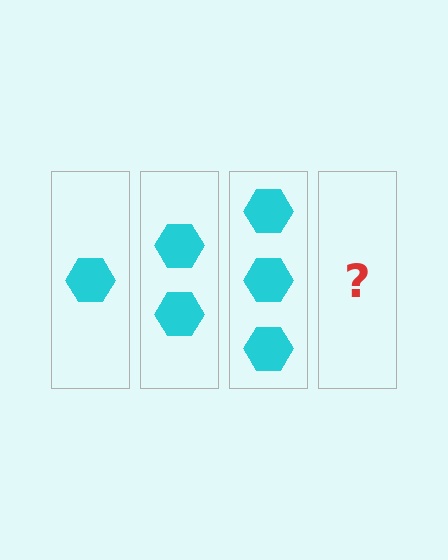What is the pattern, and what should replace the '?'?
The pattern is that each step adds one more hexagon. The '?' should be 4 hexagons.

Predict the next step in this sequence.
The next step is 4 hexagons.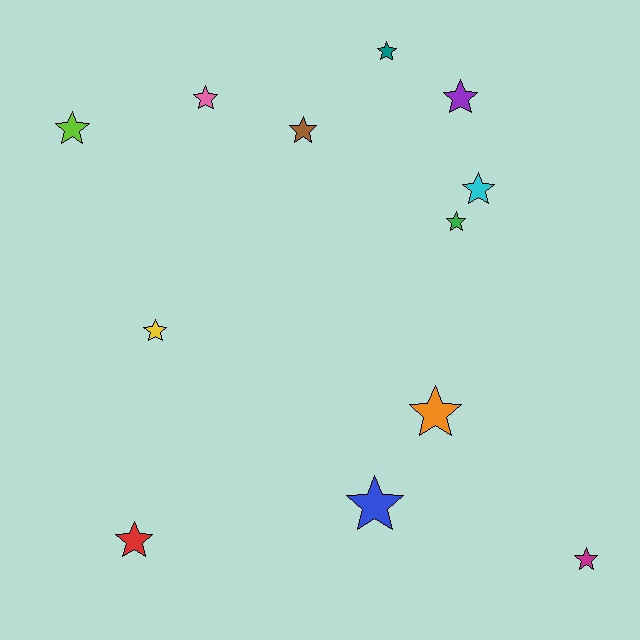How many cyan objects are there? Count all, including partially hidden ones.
There is 1 cyan object.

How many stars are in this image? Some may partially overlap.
There are 12 stars.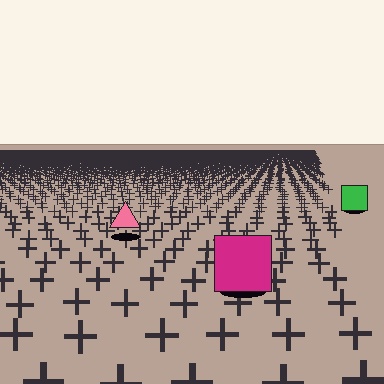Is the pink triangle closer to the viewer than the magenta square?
No. The magenta square is closer — you can tell from the texture gradient: the ground texture is coarser near it.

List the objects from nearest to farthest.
From nearest to farthest: the magenta square, the pink triangle, the green square.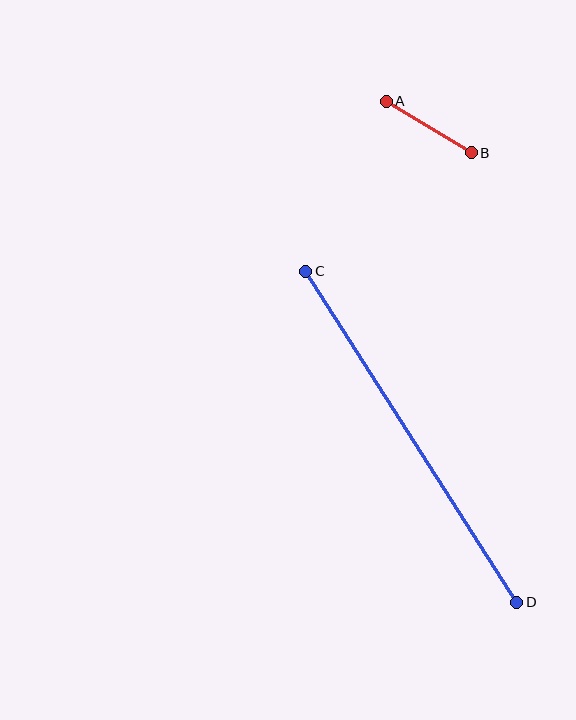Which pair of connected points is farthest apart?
Points C and D are farthest apart.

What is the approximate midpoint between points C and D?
The midpoint is at approximately (411, 437) pixels.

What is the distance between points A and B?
The distance is approximately 100 pixels.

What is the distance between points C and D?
The distance is approximately 392 pixels.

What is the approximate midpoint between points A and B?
The midpoint is at approximately (429, 127) pixels.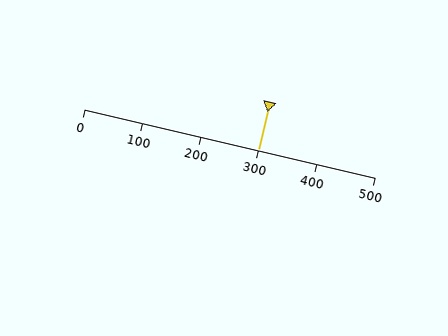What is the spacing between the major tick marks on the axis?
The major ticks are spaced 100 apart.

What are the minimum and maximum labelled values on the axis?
The axis runs from 0 to 500.